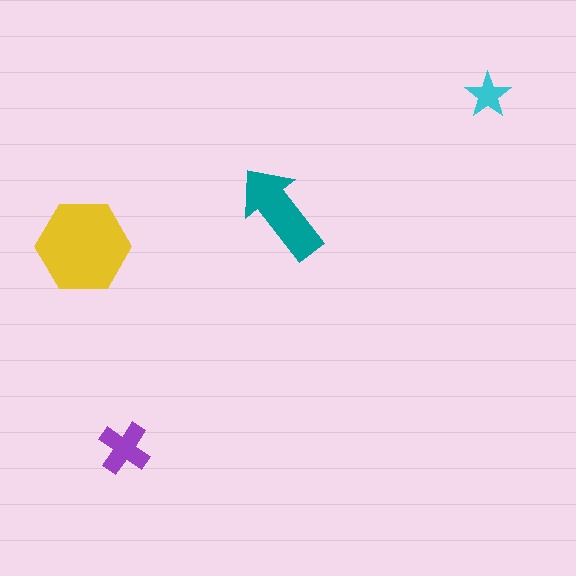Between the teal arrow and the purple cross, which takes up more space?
The teal arrow.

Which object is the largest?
The yellow hexagon.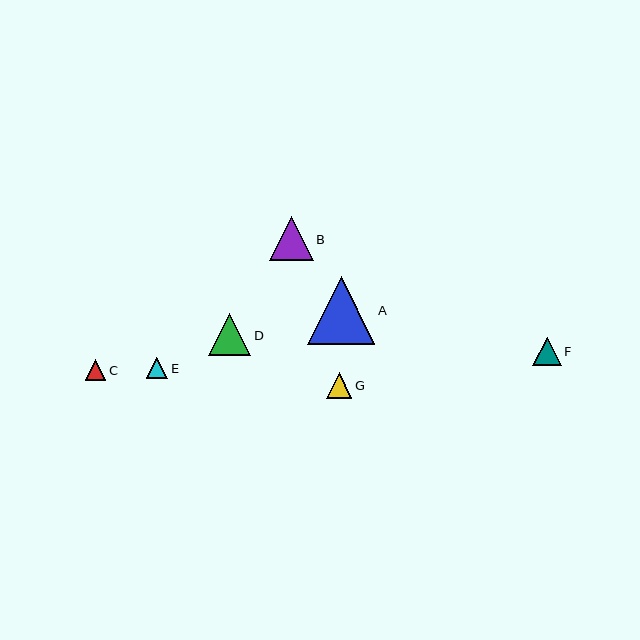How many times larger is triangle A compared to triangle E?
Triangle A is approximately 3.2 times the size of triangle E.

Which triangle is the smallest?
Triangle C is the smallest with a size of approximately 21 pixels.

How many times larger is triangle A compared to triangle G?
Triangle A is approximately 2.7 times the size of triangle G.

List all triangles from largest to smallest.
From largest to smallest: A, B, D, F, G, E, C.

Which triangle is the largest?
Triangle A is the largest with a size of approximately 68 pixels.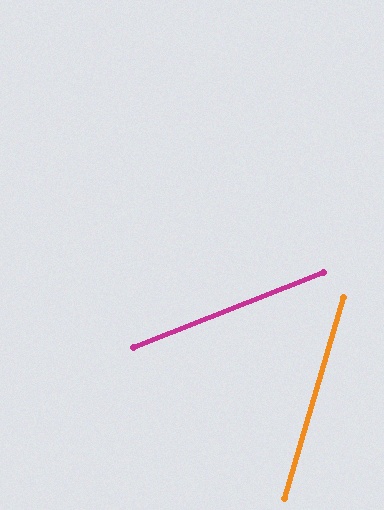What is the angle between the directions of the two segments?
Approximately 52 degrees.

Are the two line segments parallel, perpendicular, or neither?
Neither parallel nor perpendicular — they differ by about 52°.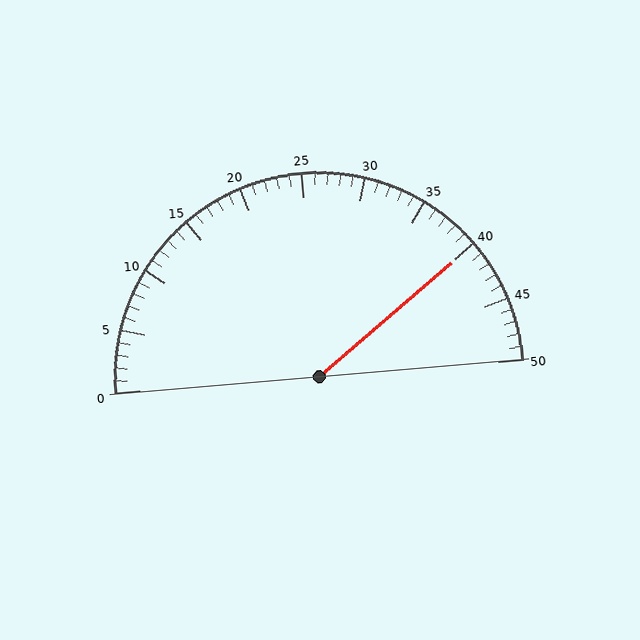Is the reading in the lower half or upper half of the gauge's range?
The reading is in the upper half of the range (0 to 50).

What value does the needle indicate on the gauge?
The needle indicates approximately 40.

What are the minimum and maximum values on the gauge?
The gauge ranges from 0 to 50.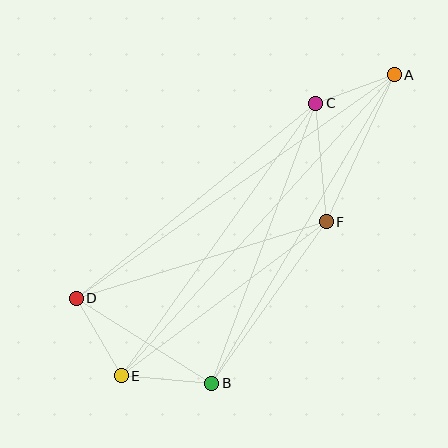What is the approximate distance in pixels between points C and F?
The distance between C and F is approximately 119 pixels.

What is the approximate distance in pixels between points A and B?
The distance between A and B is approximately 358 pixels.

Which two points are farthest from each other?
Points A and E are farthest from each other.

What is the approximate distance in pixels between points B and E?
The distance between B and E is approximately 91 pixels.